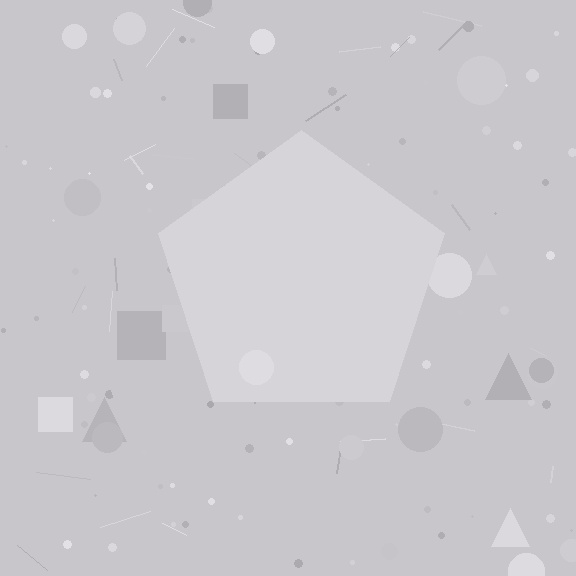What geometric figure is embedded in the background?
A pentagon is embedded in the background.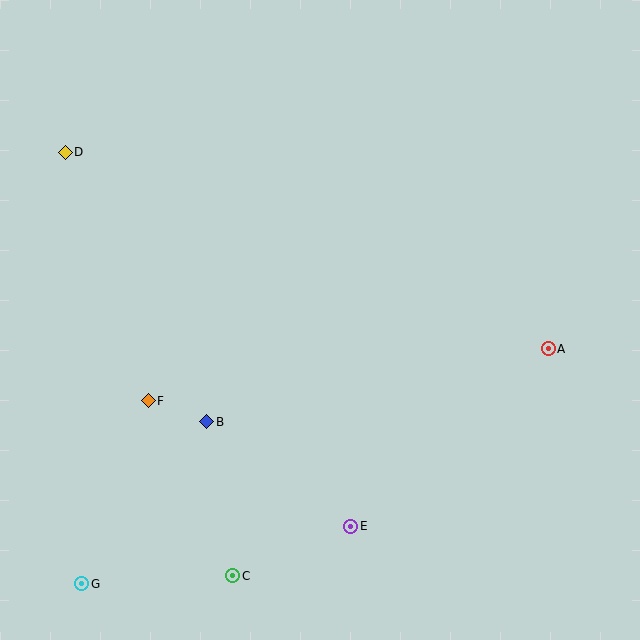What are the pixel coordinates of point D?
Point D is at (65, 152).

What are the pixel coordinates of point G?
Point G is at (82, 584).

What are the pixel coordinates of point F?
Point F is at (148, 401).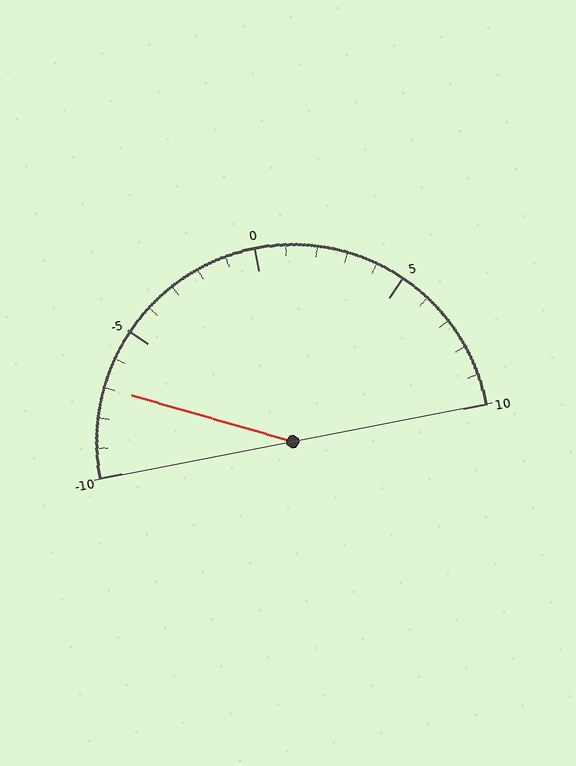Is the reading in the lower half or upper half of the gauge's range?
The reading is in the lower half of the range (-10 to 10).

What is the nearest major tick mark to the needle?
The nearest major tick mark is -5.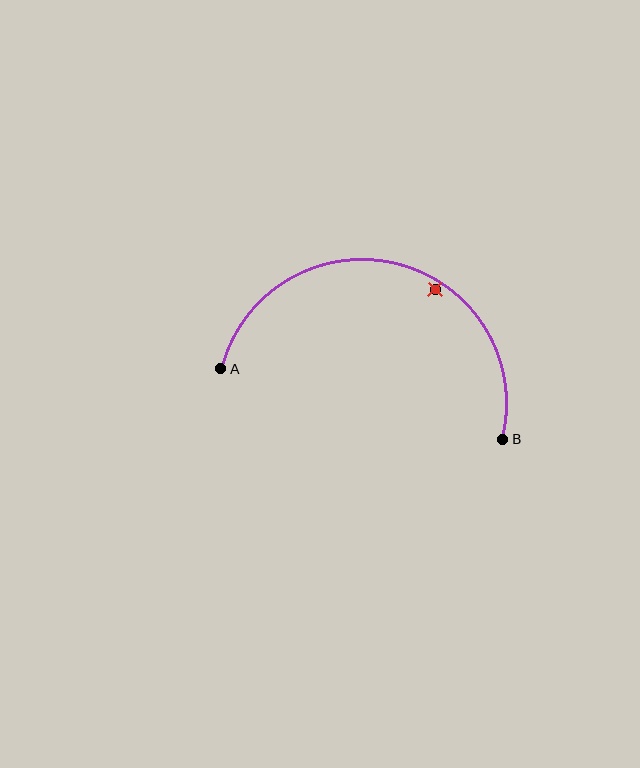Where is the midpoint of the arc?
The arc midpoint is the point on the curve farthest from the straight line joining A and B. It sits above that line.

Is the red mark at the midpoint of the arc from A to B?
No — the red mark does not lie on the arc at all. It sits slightly inside the curve.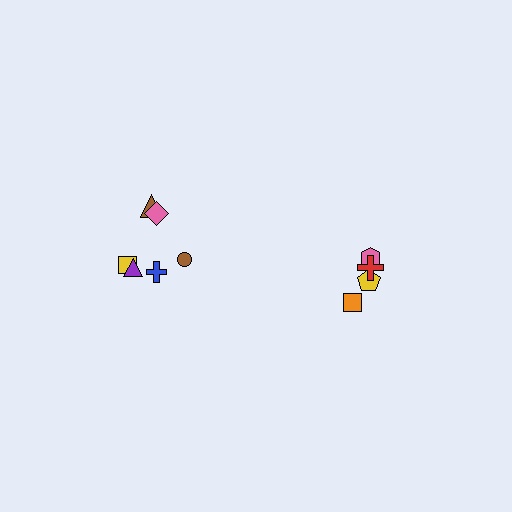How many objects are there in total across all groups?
There are 10 objects.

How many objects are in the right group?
There are 4 objects.